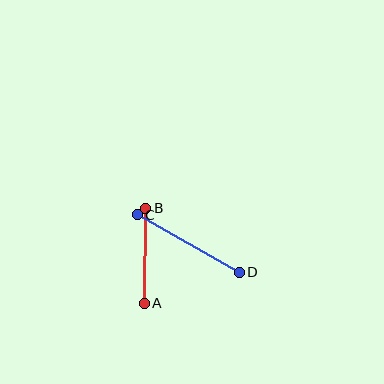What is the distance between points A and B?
The distance is approximately 95 pixels.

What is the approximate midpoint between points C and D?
The midpoint is at approximately (188, 243) pixels.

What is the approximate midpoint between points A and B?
The midpoint is at approximately (145, 256) pixels.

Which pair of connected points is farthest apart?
Points C and D are farthest apart.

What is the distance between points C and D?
The distance is approximately 117 pixels.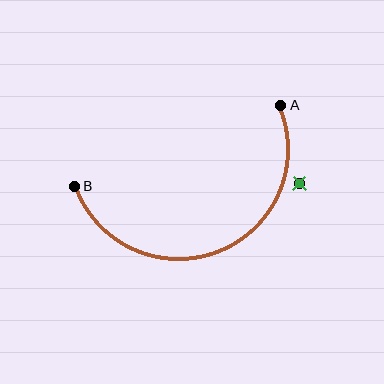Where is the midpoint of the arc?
The arc midpoint is the point on the curve farthest from the straight line joining A and B. It sits below that line.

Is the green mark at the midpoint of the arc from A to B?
No — the green mark does not lie on the arc at all. It sits slightly outside the curve.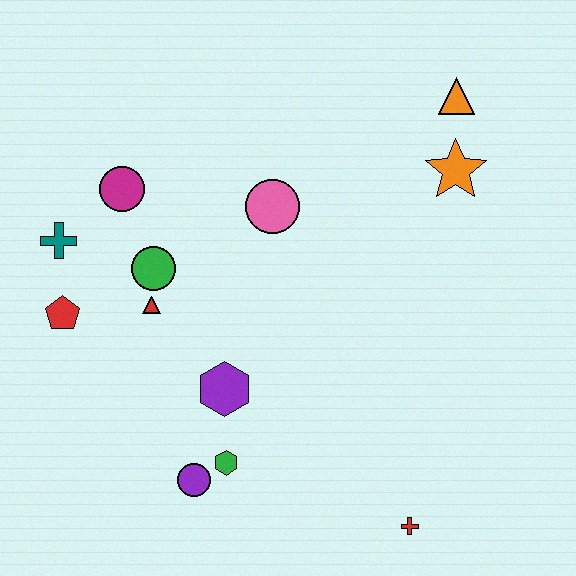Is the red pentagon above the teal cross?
No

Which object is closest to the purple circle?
The green hexagon is closest to the purple circle.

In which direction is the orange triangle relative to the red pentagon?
The orange triangle is to the right of the red pentagon.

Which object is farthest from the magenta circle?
The red cross is farthest from the magenta circle.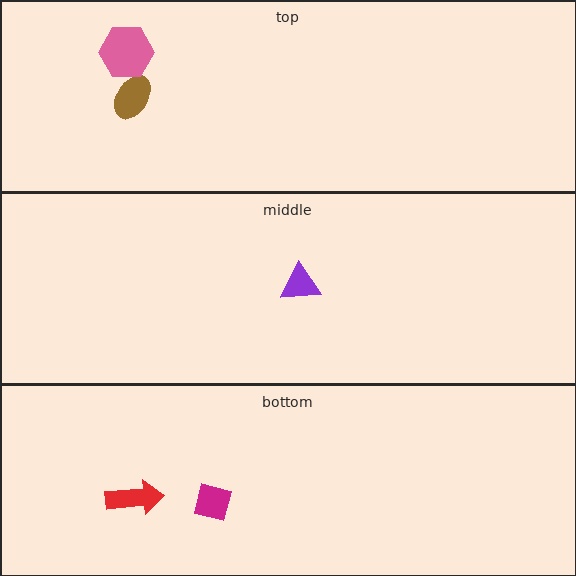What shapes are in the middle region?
The purple triangle.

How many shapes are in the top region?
2.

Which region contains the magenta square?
The bottom region.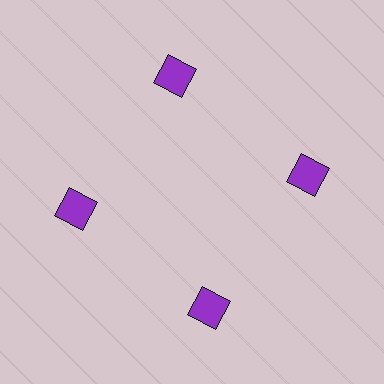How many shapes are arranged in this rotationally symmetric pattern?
There are 4 shapes, arranged in 4 groups of 1.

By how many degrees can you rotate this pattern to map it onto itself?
The pattern maps onto itself every 90 degrees of rotation.